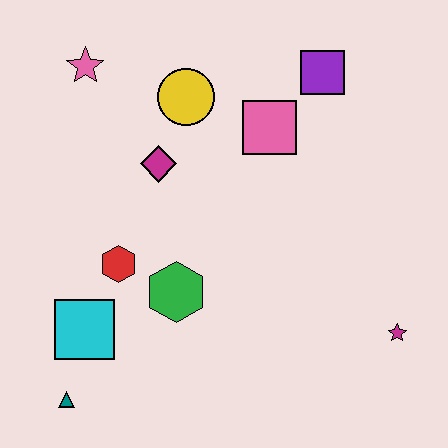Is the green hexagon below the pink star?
Yes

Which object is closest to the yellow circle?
The magenta diamond is closest to the yellow circle.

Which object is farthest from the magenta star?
The pink star is farthest from the magenta star.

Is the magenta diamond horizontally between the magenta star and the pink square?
No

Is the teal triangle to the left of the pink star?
Yes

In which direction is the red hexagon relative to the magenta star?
The red hexagon is to the left of the magenta star.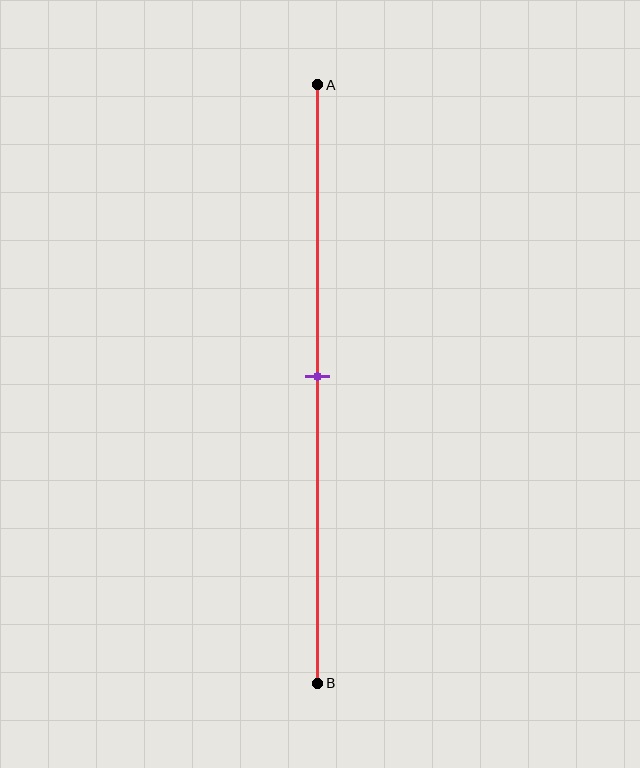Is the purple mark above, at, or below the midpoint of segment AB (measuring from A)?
The purple mark is approximately at the midpoint of segment AB.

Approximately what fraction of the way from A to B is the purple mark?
The purple mark is approximately 50% of the way from A to B.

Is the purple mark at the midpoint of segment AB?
Yes, the mark is approximately at the midpoint.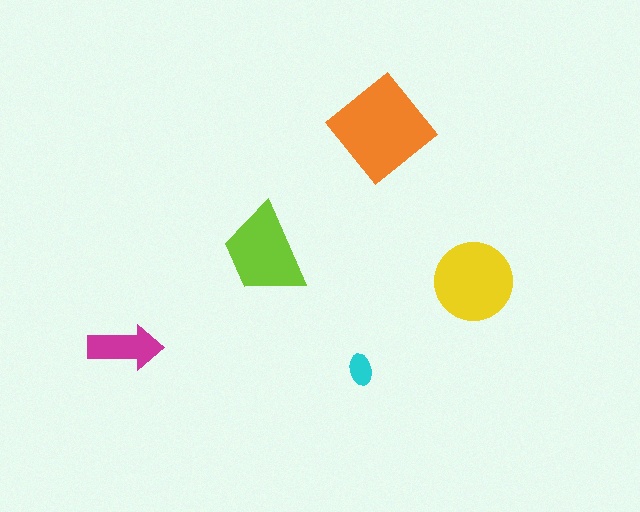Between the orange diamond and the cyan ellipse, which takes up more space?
The orange diamond.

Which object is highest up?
The orange diamond is topmost.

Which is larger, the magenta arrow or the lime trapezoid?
The lime trapezoid.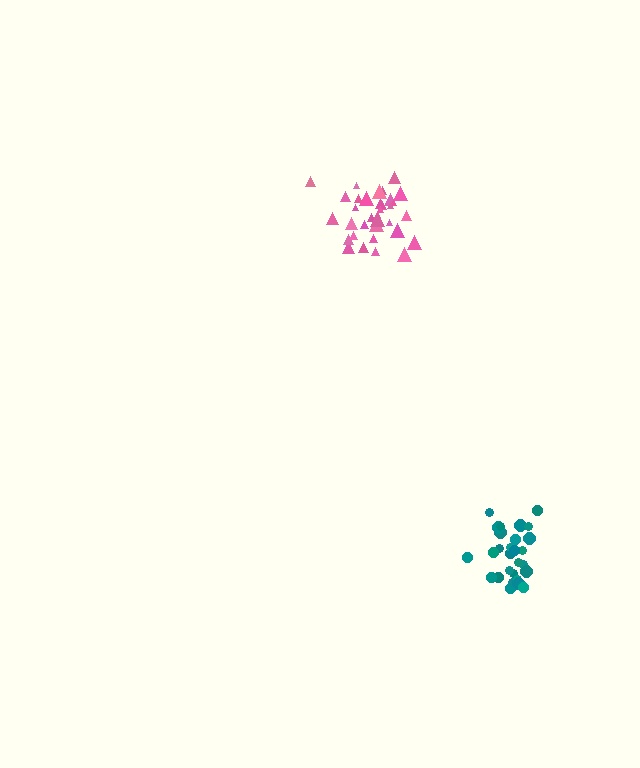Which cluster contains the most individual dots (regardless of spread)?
Pink (35).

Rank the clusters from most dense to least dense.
pink, teal.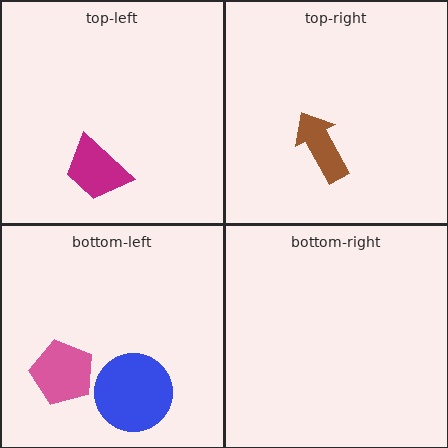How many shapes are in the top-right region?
1.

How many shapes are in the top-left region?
1.